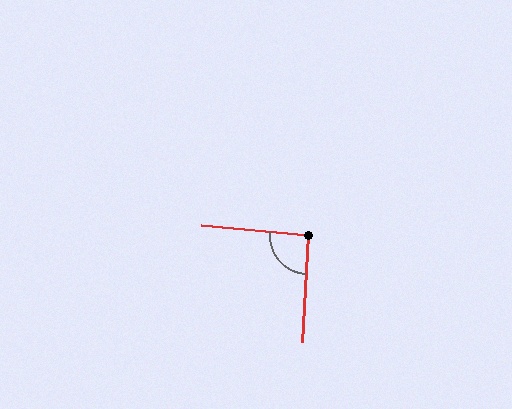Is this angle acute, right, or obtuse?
It is approximately a right angle.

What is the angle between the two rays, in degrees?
Approximately 92 degrees.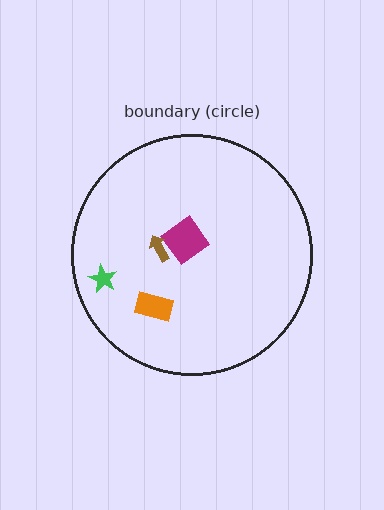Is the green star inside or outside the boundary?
Inside.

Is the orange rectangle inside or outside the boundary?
Inside.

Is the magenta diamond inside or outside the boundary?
Inside.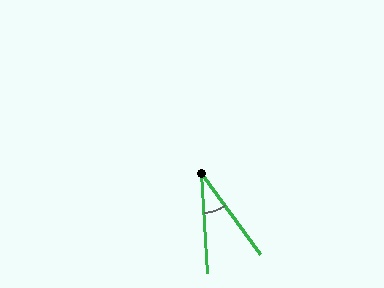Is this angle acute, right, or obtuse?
It is acute.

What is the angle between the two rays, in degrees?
Approximately 32 degrees.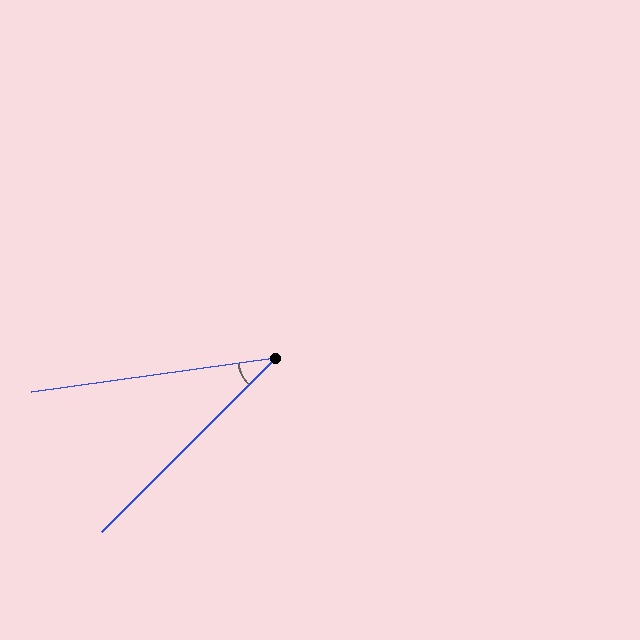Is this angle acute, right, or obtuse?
It is acute.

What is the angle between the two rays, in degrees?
Approximately 37 degrees.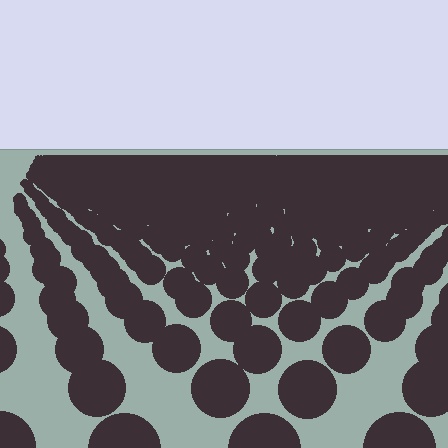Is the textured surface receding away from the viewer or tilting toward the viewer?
The surface is receding away from the viewer. Texture elements get smaller and denser toward the top.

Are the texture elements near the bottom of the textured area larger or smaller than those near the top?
Larger. Near the bottom, elements are closer to the viewer and appear at a bigger on-screen size.